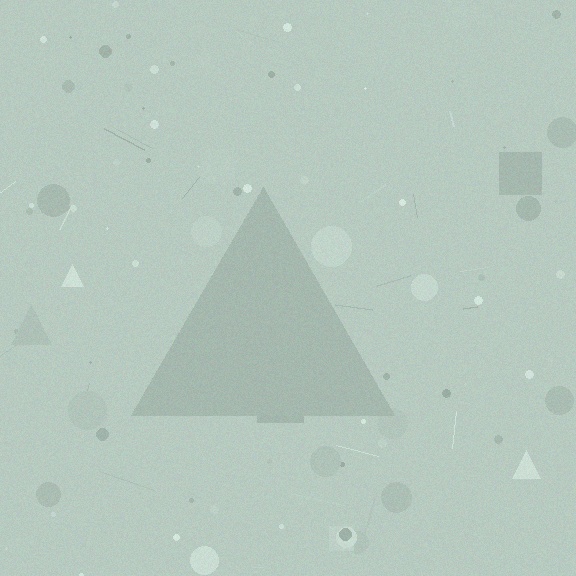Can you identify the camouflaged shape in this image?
The camouflaged shape is a triangle.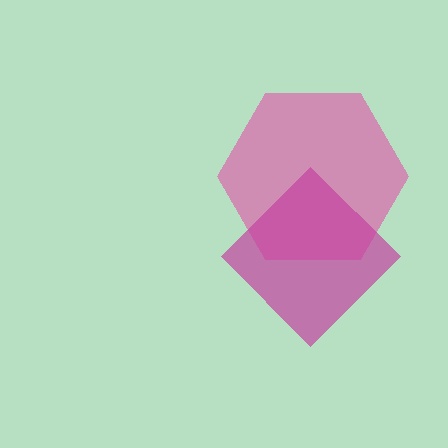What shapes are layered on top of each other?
The layered shapes are: a pink hexagon, a magenta diamond.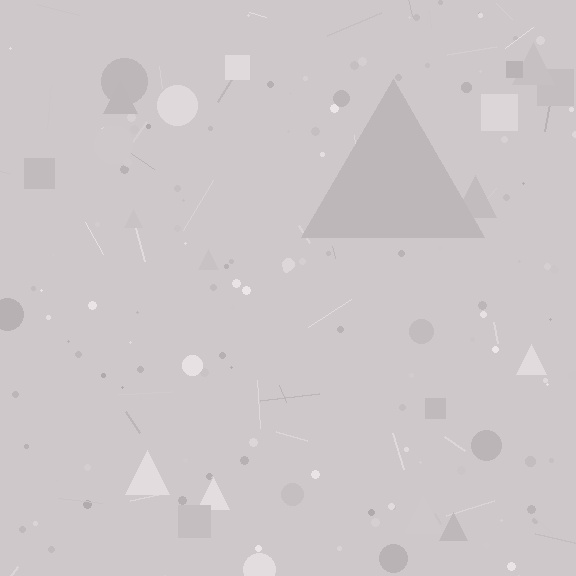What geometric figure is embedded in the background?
A triangle is embedded in the background.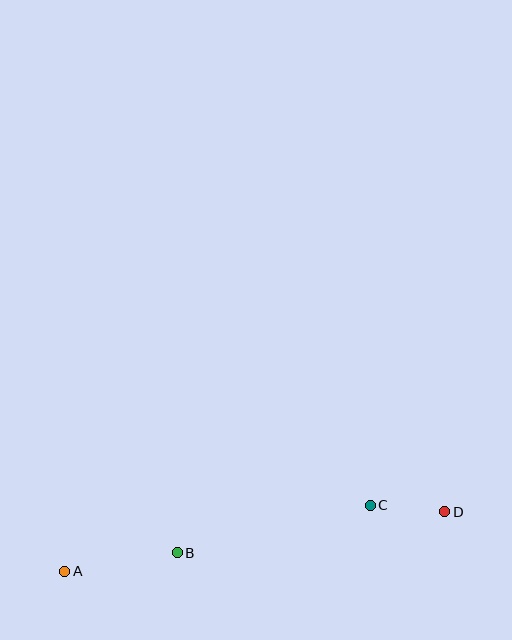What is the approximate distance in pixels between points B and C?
The distance between B and C is approximately 199 pixels.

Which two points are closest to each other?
Points C and D are closest to each other.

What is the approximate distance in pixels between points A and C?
The distance between A and C is approximately 313 pixels.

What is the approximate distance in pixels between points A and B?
The distance between A and B is approximately 114 pixels.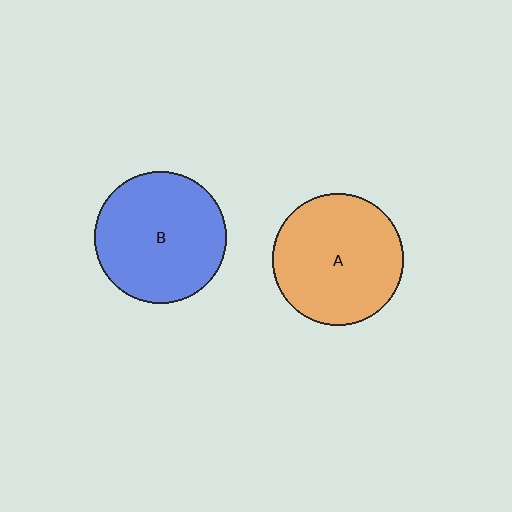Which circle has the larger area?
Circle B (blue).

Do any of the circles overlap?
No, none of the circles overlap.